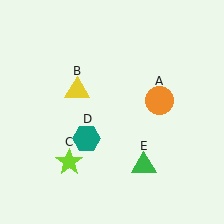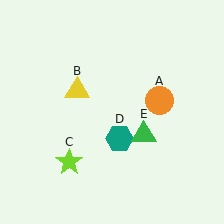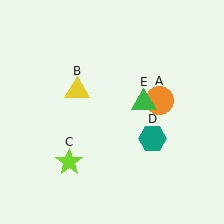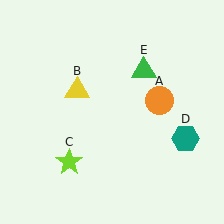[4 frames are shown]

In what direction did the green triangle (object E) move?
The green triangle (object E) moved up.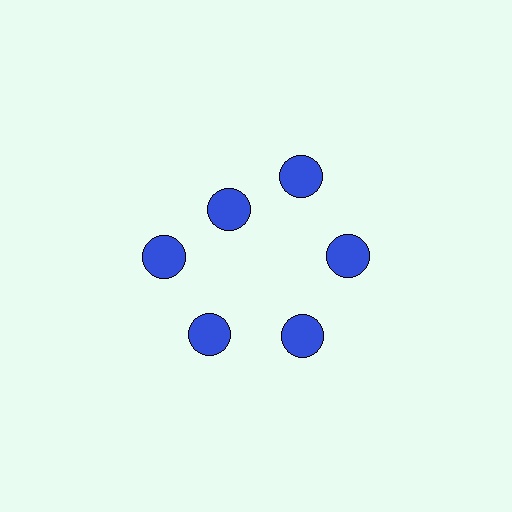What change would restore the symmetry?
The symmetry would be restored by moving it outward, back onto the ring so that all 6 circles sit at equal angles and equal distance from the center.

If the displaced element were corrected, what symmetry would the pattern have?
It would have 6-fold rotational symmetry — the pattern would map onto itself every 60 degrees.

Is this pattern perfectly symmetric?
No. The 6 blue circles are arranged in a ring, but one element near the 11 o'clock position is pulled inward toward the center, breaking the 6-fold rotational symmetry.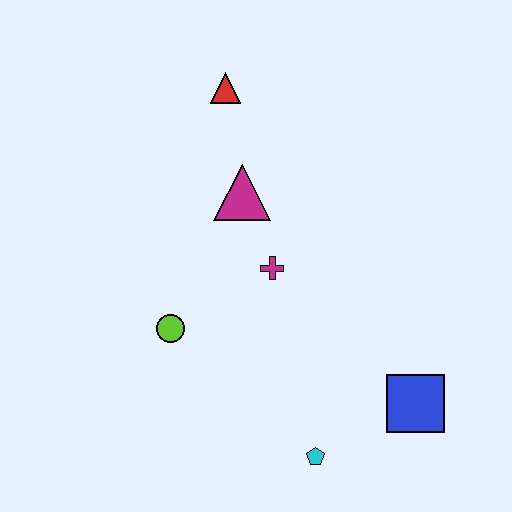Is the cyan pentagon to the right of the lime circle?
Yes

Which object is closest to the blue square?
The cyan pentagon is closest to the blue square.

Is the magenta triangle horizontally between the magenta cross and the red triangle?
Yes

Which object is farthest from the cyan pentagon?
The red triangle is farthest from the cyan pentagon.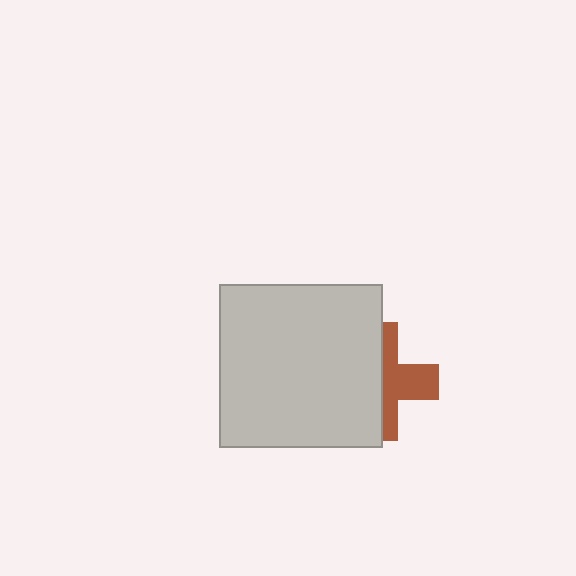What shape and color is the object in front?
The object in front is a light gray square.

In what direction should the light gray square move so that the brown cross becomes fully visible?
The light gray square should move left. That is the shortest direction to clear the overlap and leave the brown cross fully visible.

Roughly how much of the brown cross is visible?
A small part of it is visible (roughly 43%).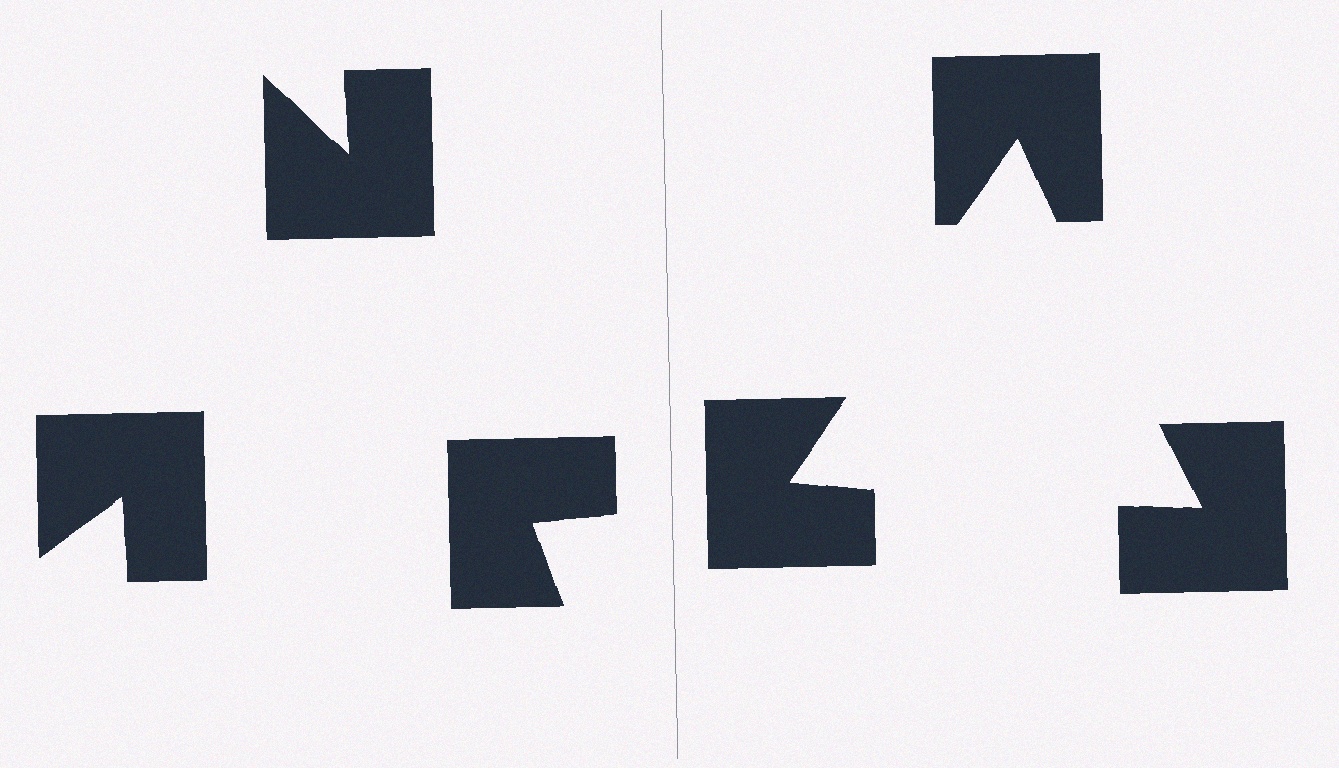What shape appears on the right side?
An illusory triangle.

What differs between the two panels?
The notched squares are positioned identically on both sides; only the wedge orientations differ. On the right they align to a triangle; on the left they are misaligned.